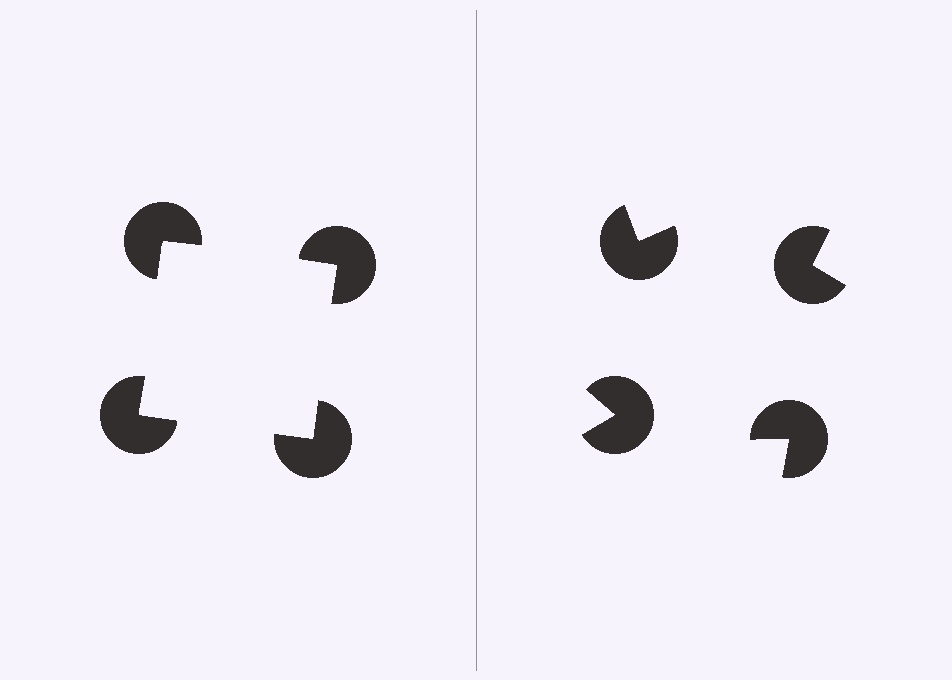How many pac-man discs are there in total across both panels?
8 — 4 on each side.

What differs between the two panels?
The pac-man discs are positioned identically on both sides; only the wedge orientations differ. On the left they align to a square; on the right they are misaligned.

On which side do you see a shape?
An illusory square appears on the left side. On the right side the wedge cuts are rotated, so no coherent shape forms.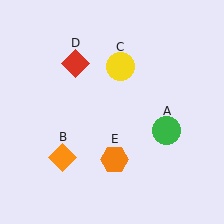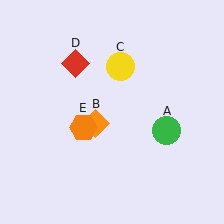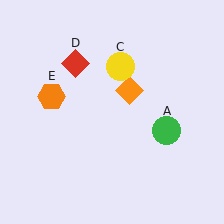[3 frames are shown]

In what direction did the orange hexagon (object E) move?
The orange hexagon (object E) moved up and to the left.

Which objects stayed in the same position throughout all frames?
Green circle (object A) and yellow circle (object C) and red diamond (object D) remained stationary.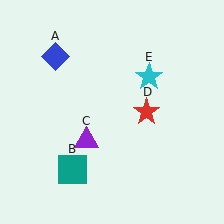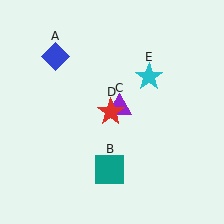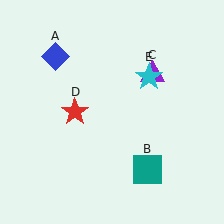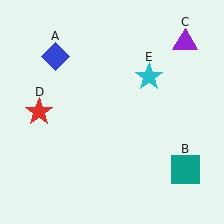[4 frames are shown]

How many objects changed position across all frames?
3 objects changed position: teal square (object B), purple triangle (object C), red star (object D).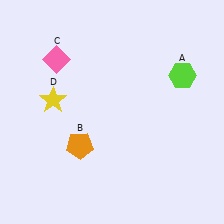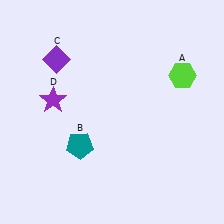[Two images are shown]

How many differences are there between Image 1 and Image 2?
There are 3 differences between the two images.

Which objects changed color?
B changed from orange to teal. C changed from pink to purple. D changed from yellow to purple.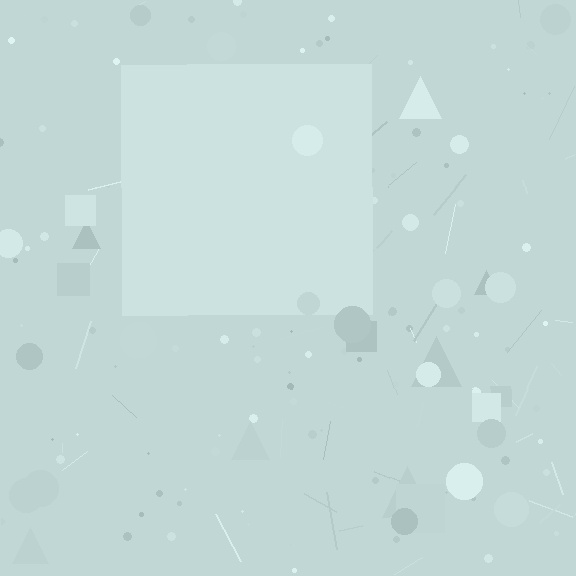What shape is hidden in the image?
A square is hidden in the image.